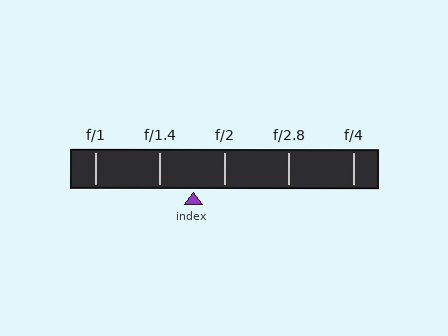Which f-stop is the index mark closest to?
The index mark is closest to f/2.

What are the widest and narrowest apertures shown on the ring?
The widest aperture shown is f/1 and the narrowest is f/4.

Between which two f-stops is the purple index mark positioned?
The index mark is between f/1.4 and f/2.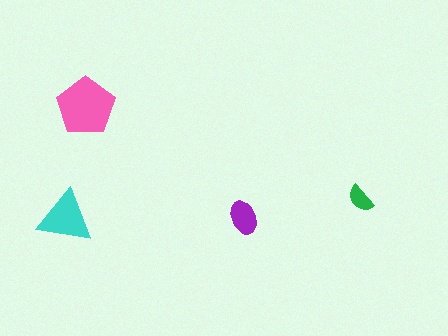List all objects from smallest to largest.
The green semicircle, the purple ellipse, the cyan triangle, the pink pentagon.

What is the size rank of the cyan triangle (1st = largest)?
2nd.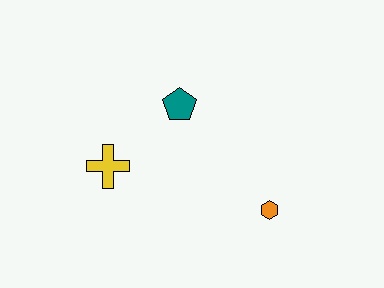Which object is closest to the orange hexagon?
The teal pentagon is closest to the orange hexagon.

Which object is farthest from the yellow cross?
The orange hexagon is farthest from the yellow cross.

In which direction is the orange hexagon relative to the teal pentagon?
The orange hexagon is below the teal pentagon.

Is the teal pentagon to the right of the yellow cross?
Yes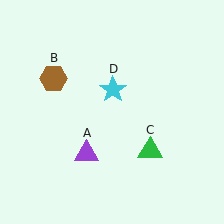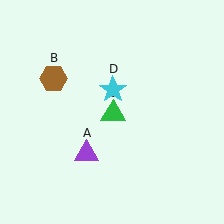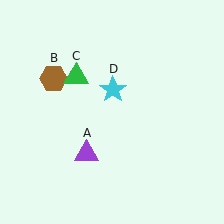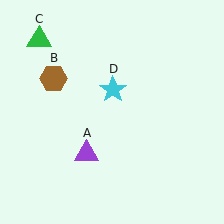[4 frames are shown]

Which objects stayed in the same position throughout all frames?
Purple triangle (object A) and brown hexagon (object B) and cyan star (object D) remained stationary.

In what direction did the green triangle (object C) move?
The green triangle (object C) moved up and to the left.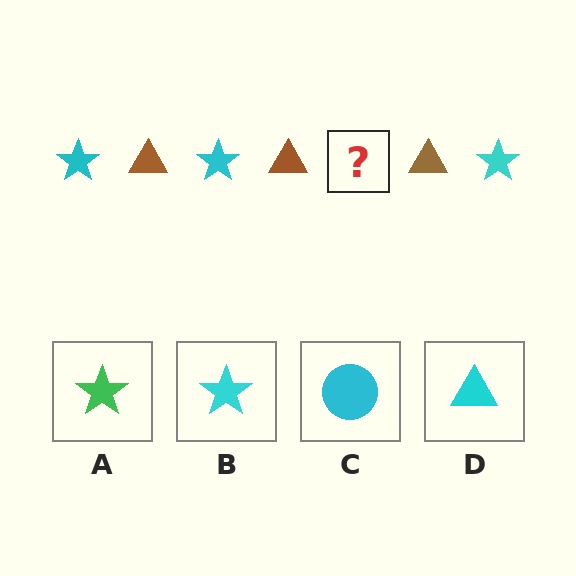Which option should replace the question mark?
Option B.